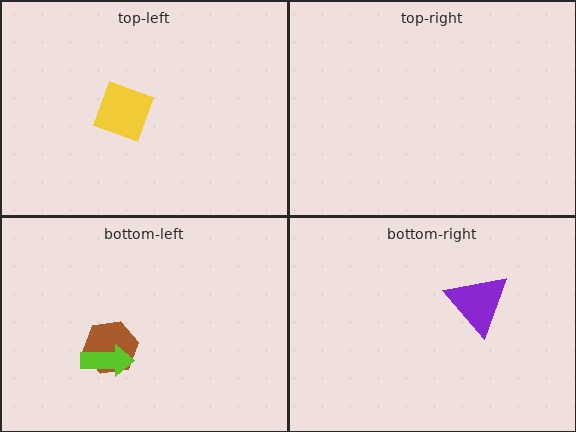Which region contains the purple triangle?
The bottom-right region.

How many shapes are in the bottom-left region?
2.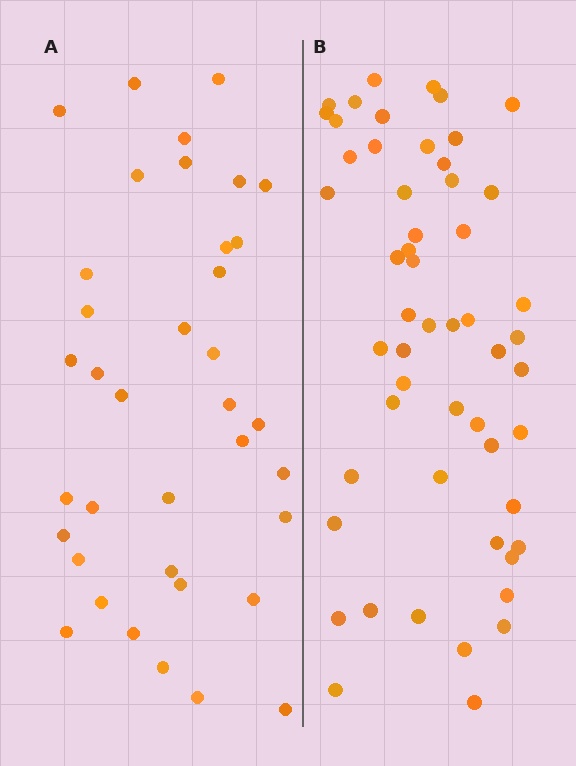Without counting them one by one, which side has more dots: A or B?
Region B (the right region) has more dots.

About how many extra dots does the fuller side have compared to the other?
Region B has approximately 15 more dots than region A.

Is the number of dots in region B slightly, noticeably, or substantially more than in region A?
Region B has substantially more. The ratio is roughly 1.5 to 1.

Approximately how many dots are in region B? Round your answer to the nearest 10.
About 50 dots. (The exact count is 54, which rounds to 50.)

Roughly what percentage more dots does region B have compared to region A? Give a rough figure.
About 45% more.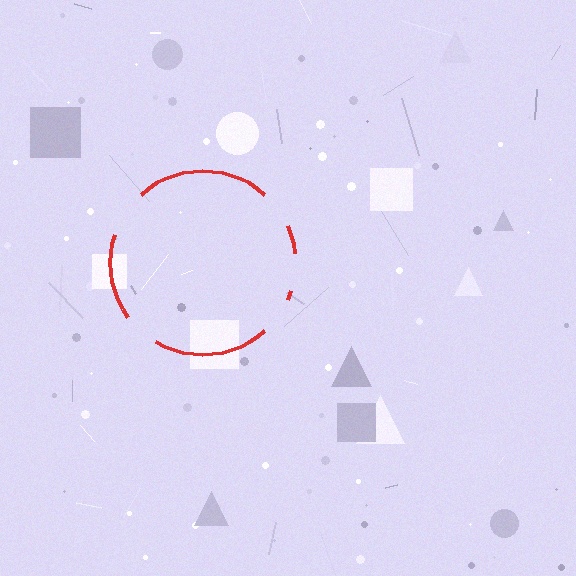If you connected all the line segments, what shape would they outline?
They would outline a circle.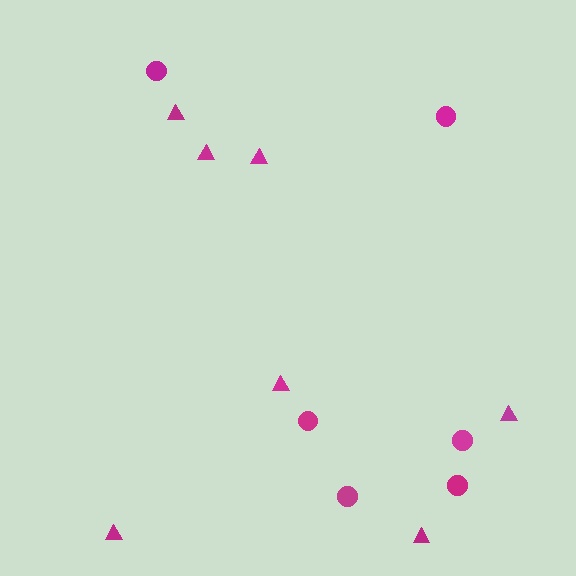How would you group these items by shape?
There are 2 groups: one group of triangles (7) and one group of circles (6).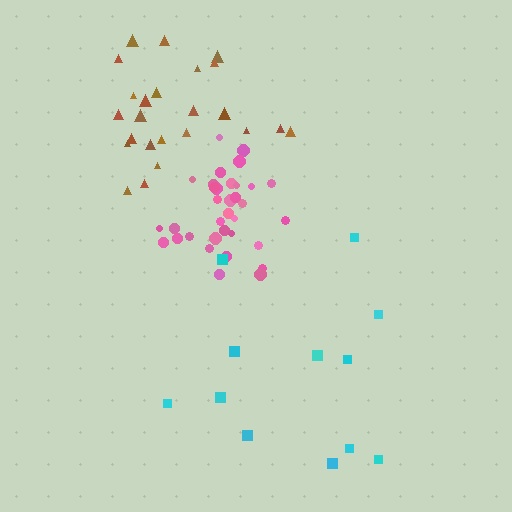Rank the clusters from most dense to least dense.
pink, brown, cyan.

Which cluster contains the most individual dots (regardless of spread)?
Pink (34).